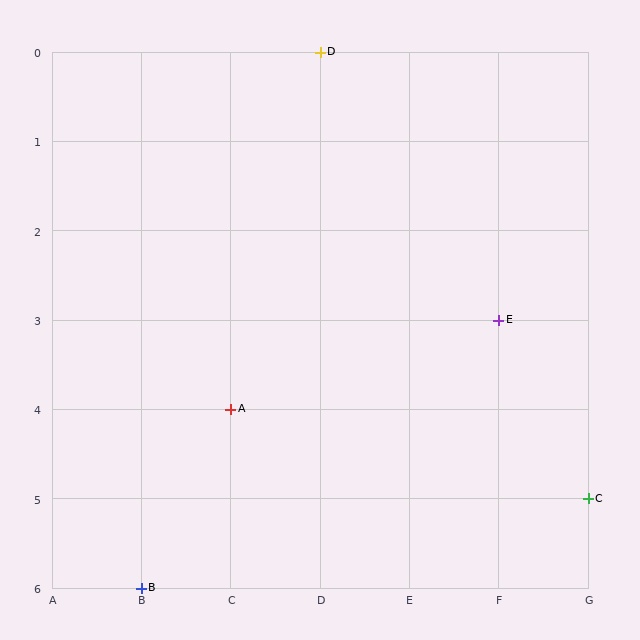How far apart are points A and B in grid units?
Points A and B are 1 column and 2 rows apart (about 2.2 grid units diagonally).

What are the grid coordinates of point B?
Point B is at grid coordinates (B, 6).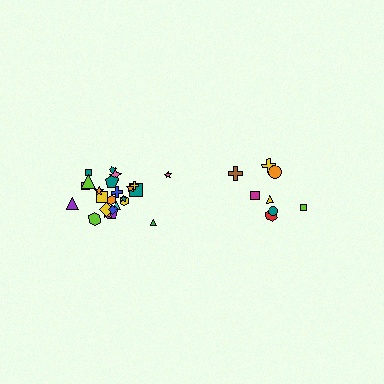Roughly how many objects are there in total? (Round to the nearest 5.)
Roughly 35 objects in total.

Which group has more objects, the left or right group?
The left group.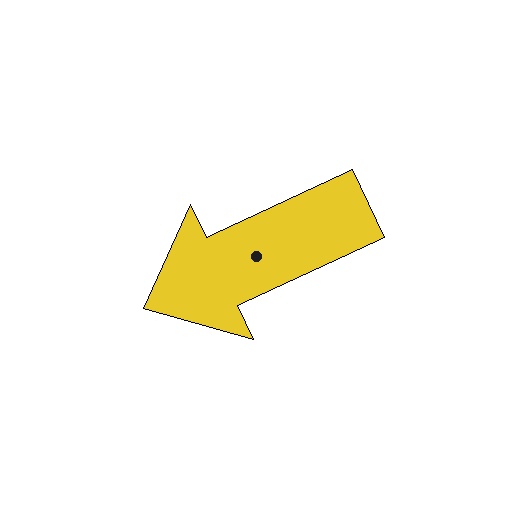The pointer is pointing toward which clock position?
Roughly 8 o'clock.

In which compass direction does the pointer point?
Southwest.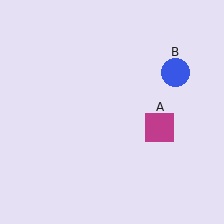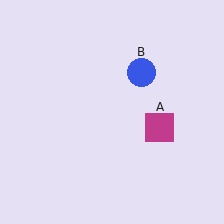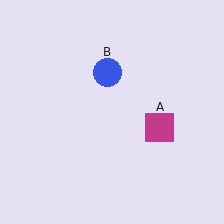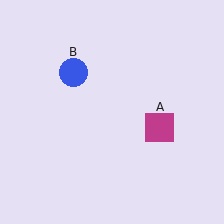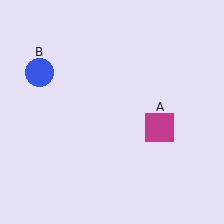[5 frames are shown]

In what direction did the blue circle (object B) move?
The blue circle (object B) moved left.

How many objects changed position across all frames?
1 object changed position: blue circle (object B).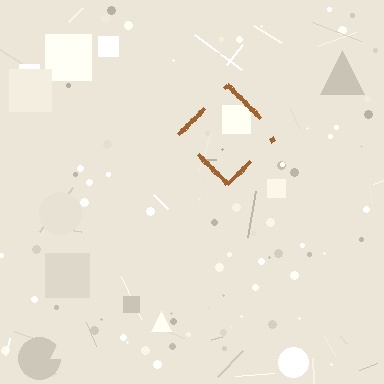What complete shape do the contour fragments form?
The contour fragments form a diamond.